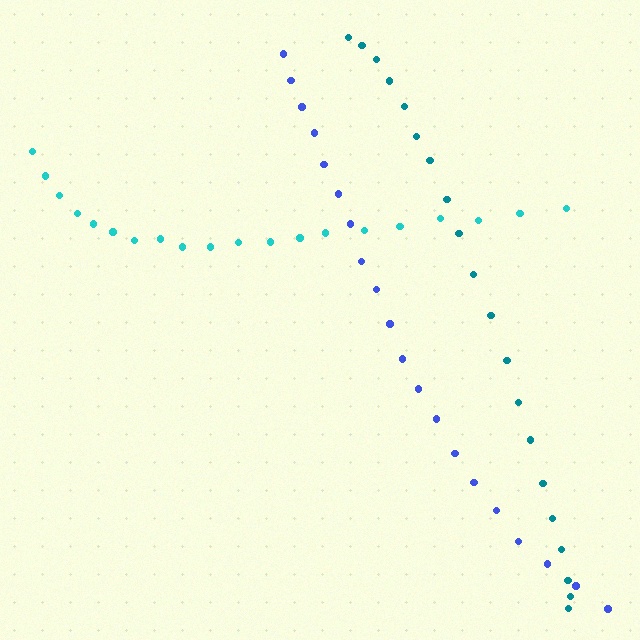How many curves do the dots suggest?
There are 3 distinct paths.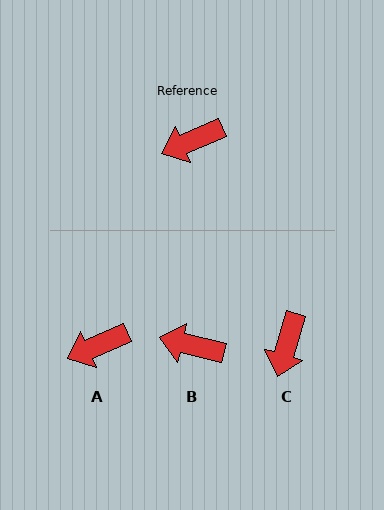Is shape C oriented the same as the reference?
No, it is off by about 51 degrees.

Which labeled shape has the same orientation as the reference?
A.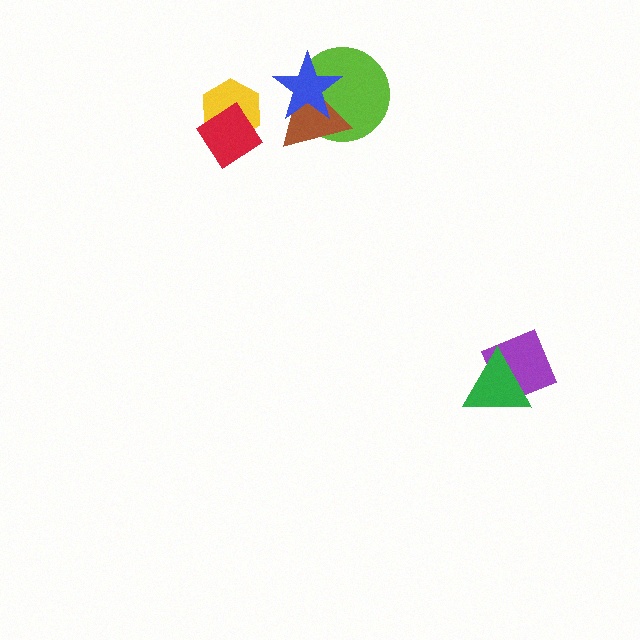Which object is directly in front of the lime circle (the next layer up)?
The brown triangle is directly in front of the lime circle.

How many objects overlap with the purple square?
1 object overlaps with the purple square.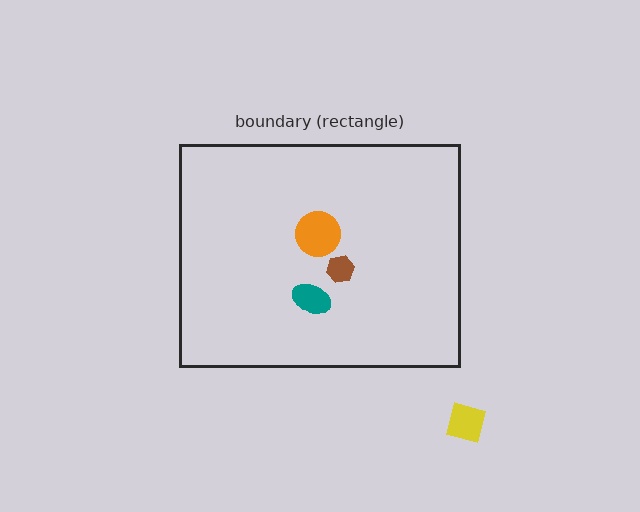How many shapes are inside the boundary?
3 inside, 1 outside.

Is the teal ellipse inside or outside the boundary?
Inside.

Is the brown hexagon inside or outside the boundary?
Inside.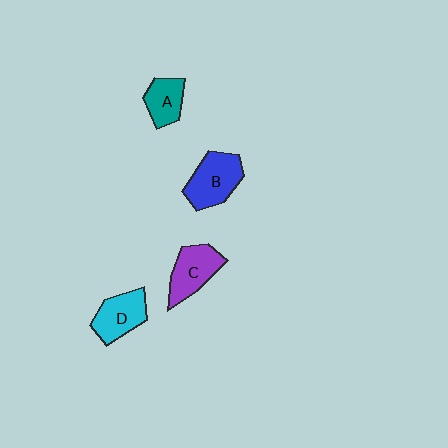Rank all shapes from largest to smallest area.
From largest to smallest: B (blue), C (purple), D (cyan), A (teal).